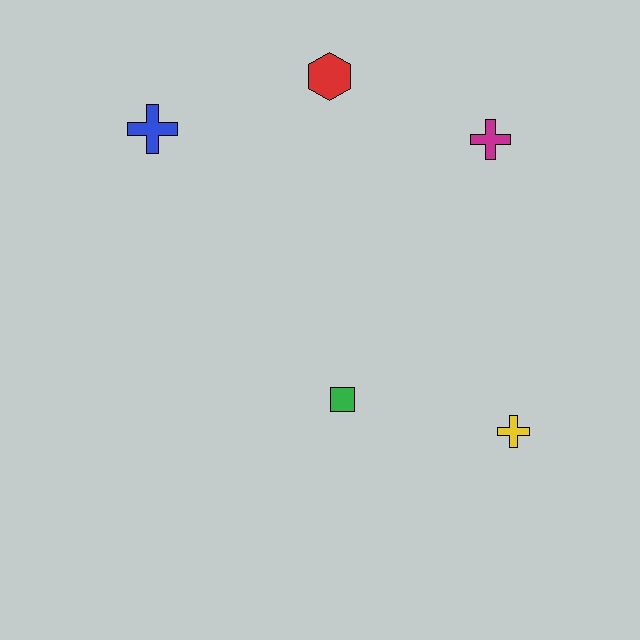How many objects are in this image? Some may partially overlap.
There are 5 objects.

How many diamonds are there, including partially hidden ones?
There are no diamonds.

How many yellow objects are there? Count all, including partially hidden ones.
There is 1 yellow object.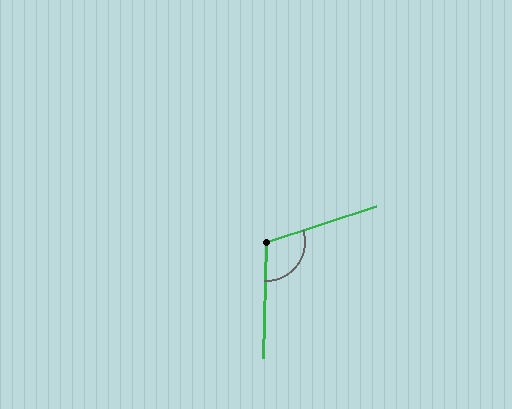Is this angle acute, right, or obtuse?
It is obtuse.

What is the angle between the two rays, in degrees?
Approximately 109 degrees.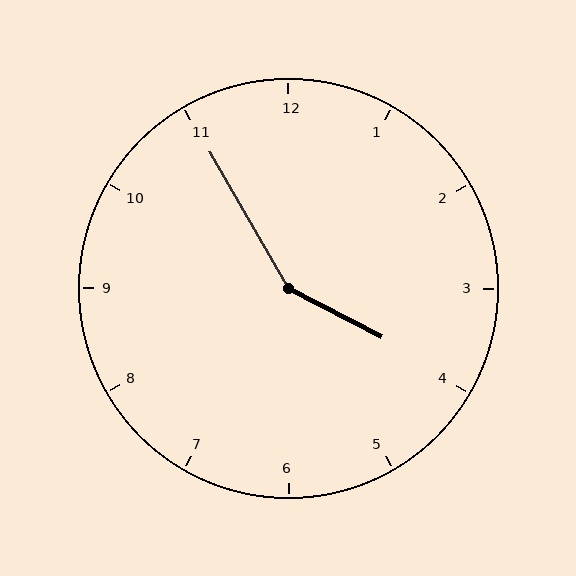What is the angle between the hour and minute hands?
Approximately 148 degrees.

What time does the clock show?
3:55.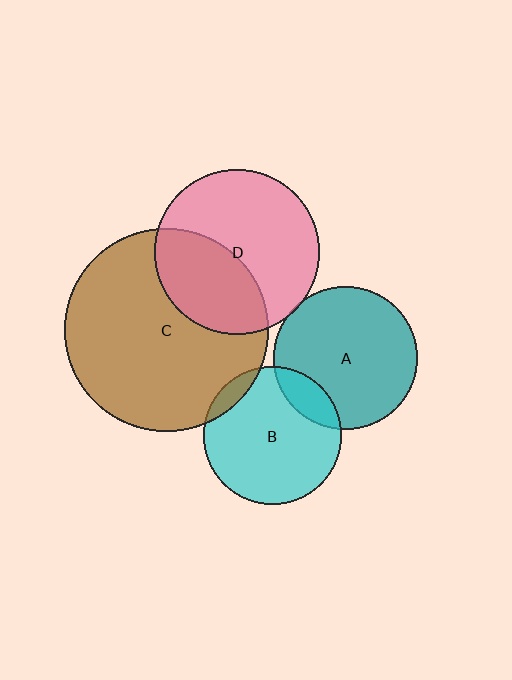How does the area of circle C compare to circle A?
Approximately 2.0 times.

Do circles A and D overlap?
Yes.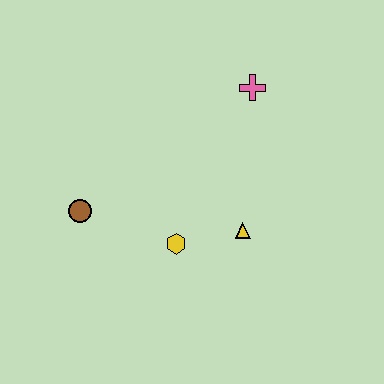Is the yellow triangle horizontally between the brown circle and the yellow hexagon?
No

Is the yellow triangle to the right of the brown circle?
Yes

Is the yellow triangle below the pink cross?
Yes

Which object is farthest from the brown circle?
The pink cross is farthest from the brown circle.